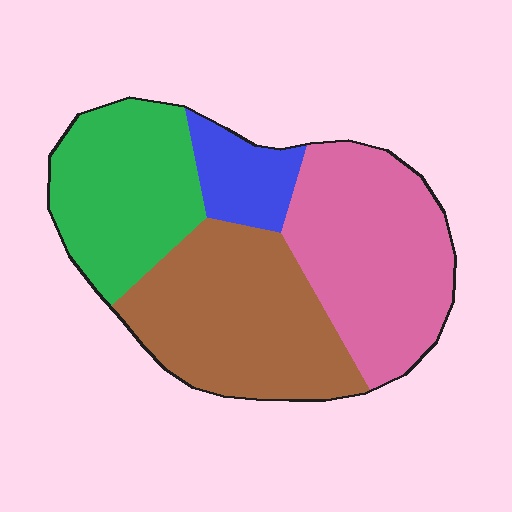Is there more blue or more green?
Green.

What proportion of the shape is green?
Green takes up about one quarter (1/4) of the shape.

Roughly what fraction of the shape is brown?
Brown takes up between a sixth and a third of the shape.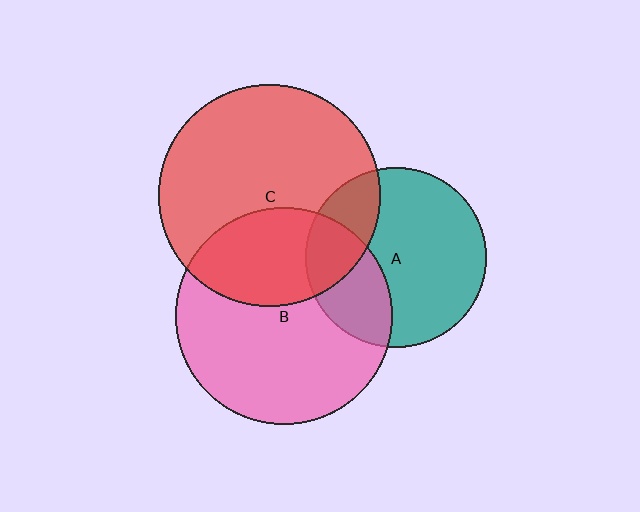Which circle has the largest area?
Circle C (red).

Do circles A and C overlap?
Yes.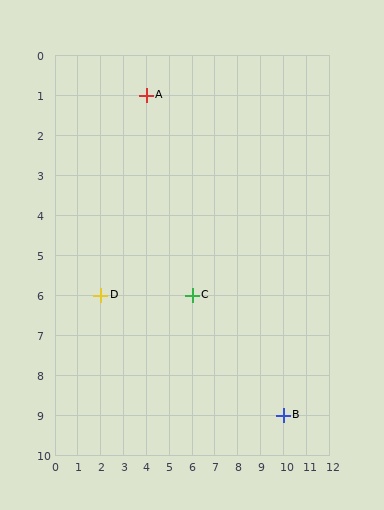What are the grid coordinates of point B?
Point B is at grid coordinates (10, 9).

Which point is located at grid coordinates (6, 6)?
Point C is at (6, 6).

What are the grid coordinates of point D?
Point D is at grid coordinates (2, 6).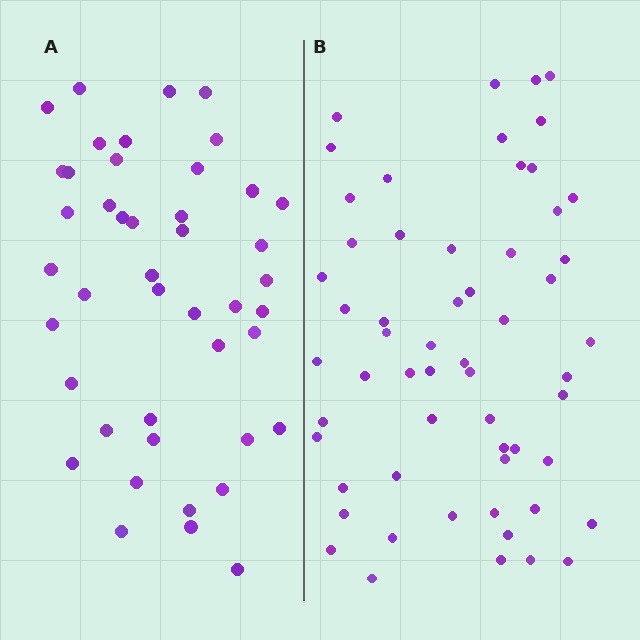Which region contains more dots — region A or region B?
Region B (the right region) has more dots.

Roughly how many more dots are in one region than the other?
Region B has approximately 15 more dots than region A.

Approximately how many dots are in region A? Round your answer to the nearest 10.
About 40 dots. (The exact count is 44, which rounds to 40.)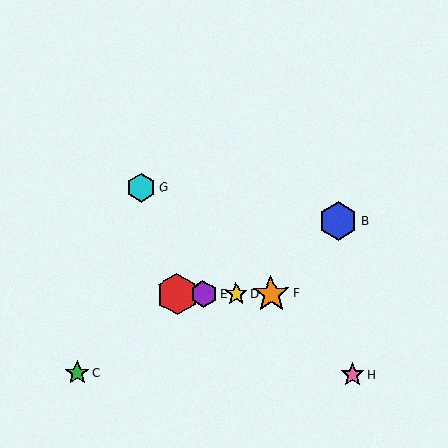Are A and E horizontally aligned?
Yes, both are at y≈294.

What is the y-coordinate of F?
Object F is at y≈294.